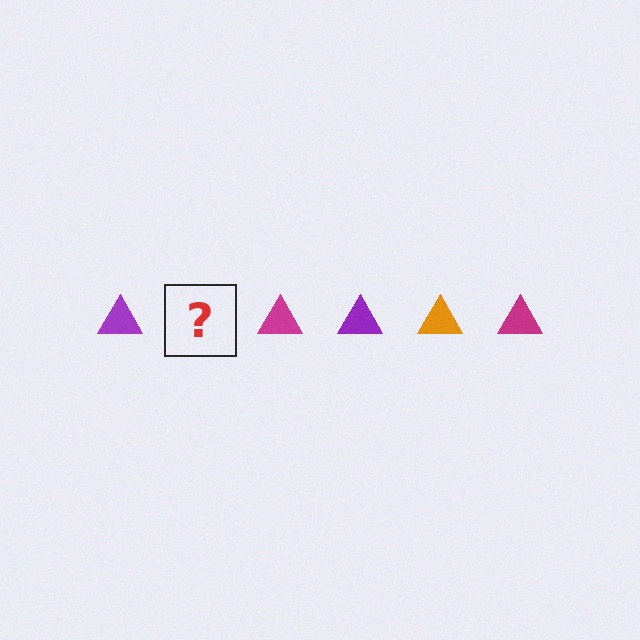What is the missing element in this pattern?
The missing element is an orange triangle.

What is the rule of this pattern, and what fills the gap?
The rule is that the pattern cycles through purple, orange, magenta triangles. The gap should be filled with an orange triangle.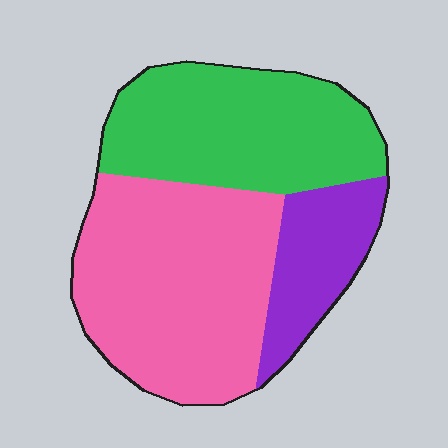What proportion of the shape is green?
Green takes up between a quarter and a half of the shape.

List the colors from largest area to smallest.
From largest to smallest: pink, green, purple.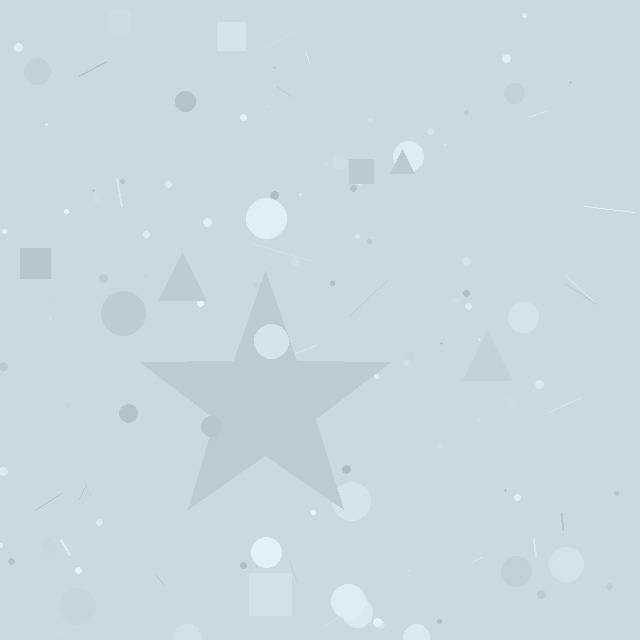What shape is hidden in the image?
A star is hidden in the image.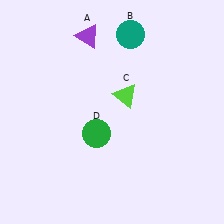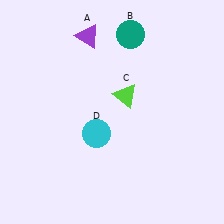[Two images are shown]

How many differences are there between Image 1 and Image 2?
There is 1 difference between the two images.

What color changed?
The circle (D) changed from green in Image 1 to cyan in Image 2.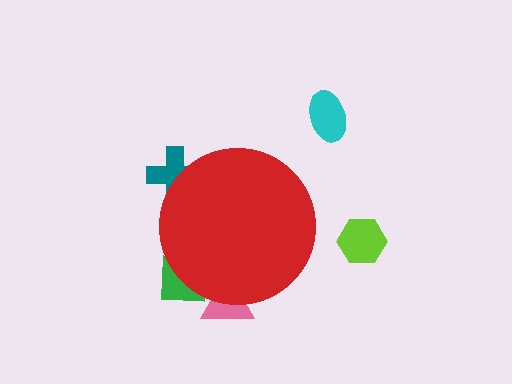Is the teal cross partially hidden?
Yes, the teal cross is partially hidden behind the red circle.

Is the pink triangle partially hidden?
Yes, the pink triangle is partially hidden behind the red circle.